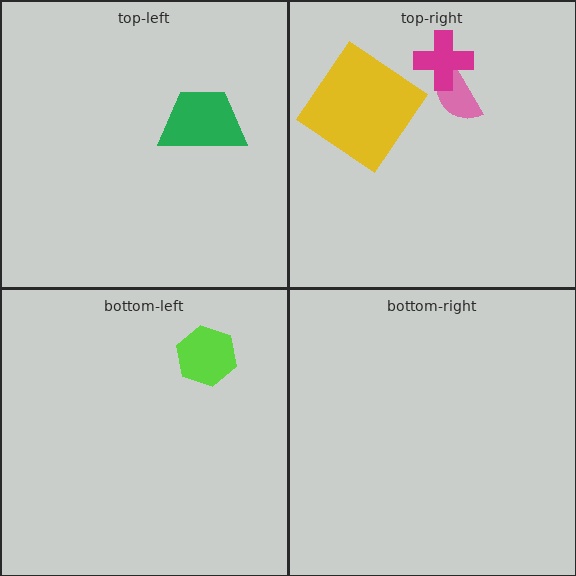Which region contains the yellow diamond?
The top-right region.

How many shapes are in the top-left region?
1.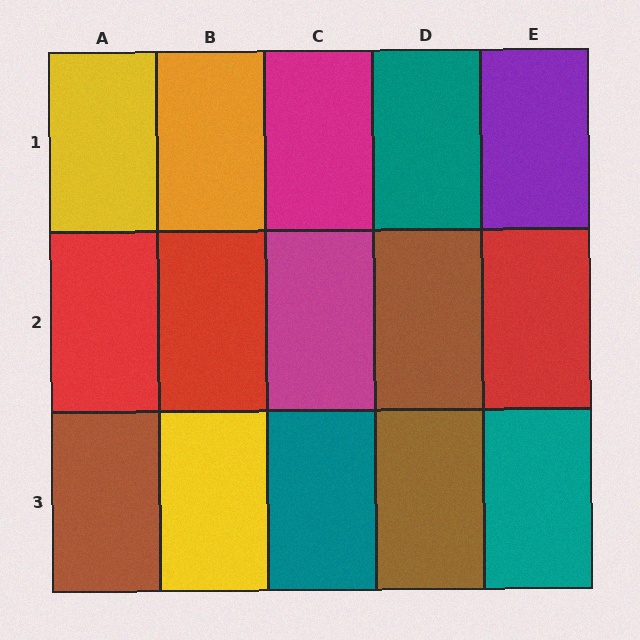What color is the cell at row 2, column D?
Brown.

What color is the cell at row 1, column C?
Magenta.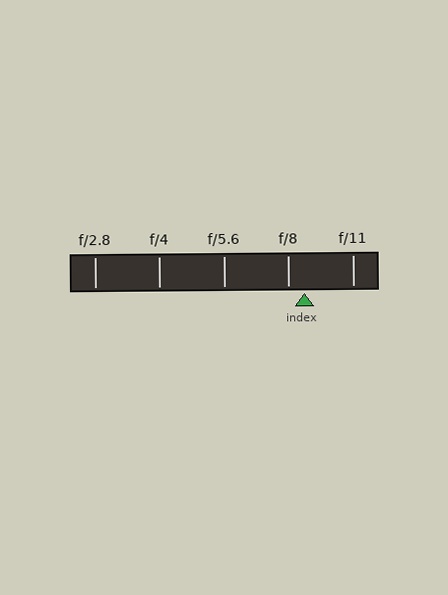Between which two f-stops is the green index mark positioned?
The index mark is between f/8 and f/11.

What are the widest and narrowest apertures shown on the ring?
The widest aperture shown is f/2.8 and the narrowest is f/11.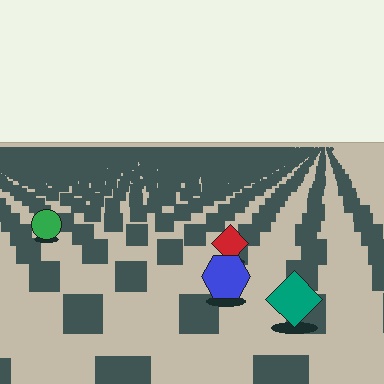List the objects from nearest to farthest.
From nearest to farthest: the teal diamond, the blue hexagon, the red diamond, the green circle.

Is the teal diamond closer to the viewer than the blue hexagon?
Yes. The teal diamond is closer — you can tell from the texture gradient: the ground texture is coarser near it.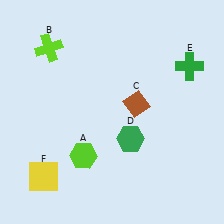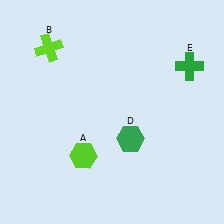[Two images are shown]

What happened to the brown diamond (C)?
The brown diamond (C) was removed in Image 2. It was in the top-right area of Image 1.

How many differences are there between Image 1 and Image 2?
There are 2 differences between the two images.